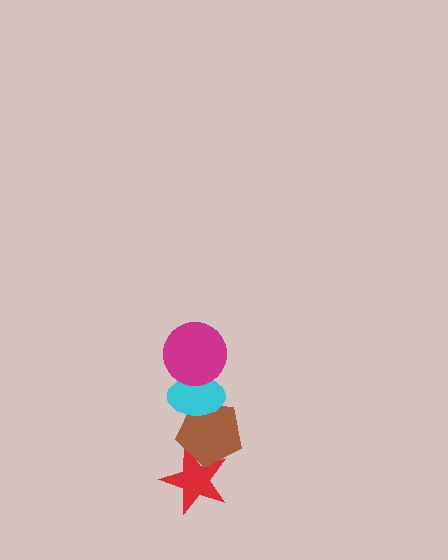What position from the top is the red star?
The red star is 4th from the top.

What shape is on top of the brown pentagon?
The cyan ellipse is on top of the brown pentagon.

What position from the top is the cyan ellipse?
The cyan ellipse is 2nd from the top.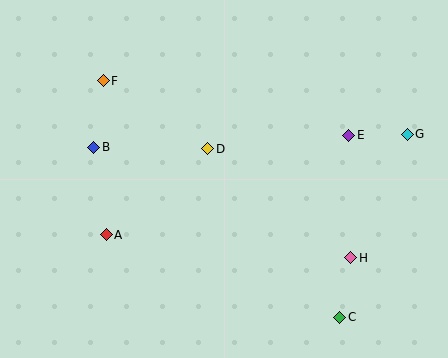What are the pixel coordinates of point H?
Point H is at (351, 258).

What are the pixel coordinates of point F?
Point F is at (103, 81).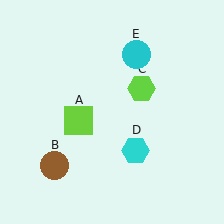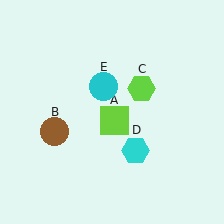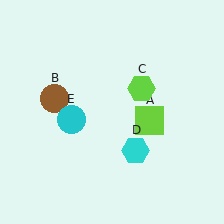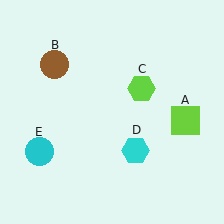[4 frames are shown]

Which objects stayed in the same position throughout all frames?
Lime hexagon (object C) and cyan hexagon (object D) remained stationary.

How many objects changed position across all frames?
3 objects changed position: lime square (object A), brown circle (object B), cyan circle (object E).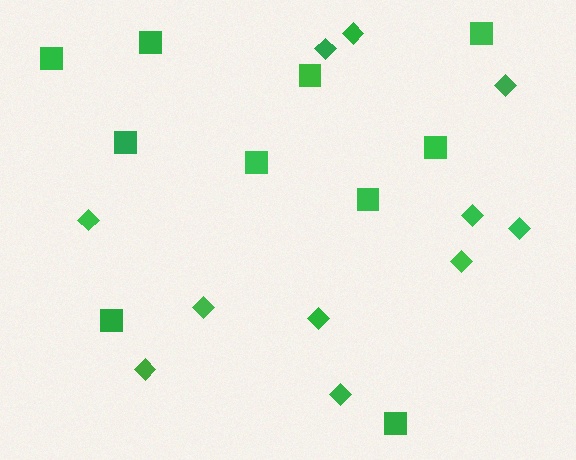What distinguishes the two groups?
There are 2 groups: one group of squares (10) and one group of diamonds (11).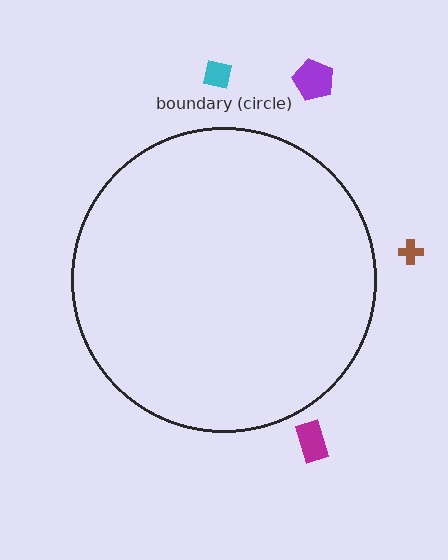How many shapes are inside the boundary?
0 inside, 4 outside.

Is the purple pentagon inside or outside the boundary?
Outside.